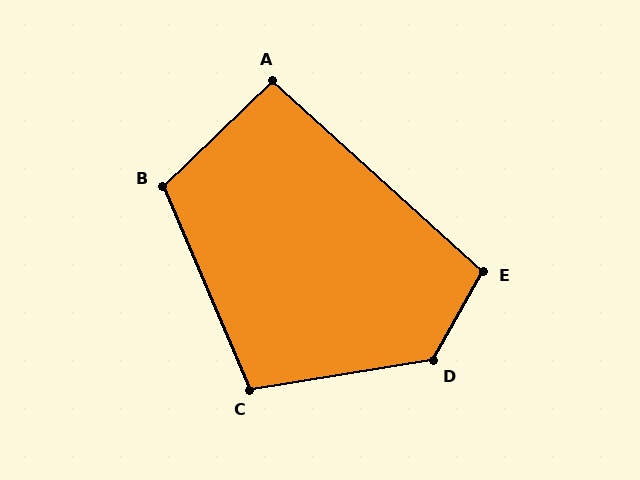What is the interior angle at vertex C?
Approximately 104 degrees (obtuse).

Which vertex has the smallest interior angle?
A, at approximately 94 degrees.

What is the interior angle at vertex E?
Approximately 103 degrees (obtuse).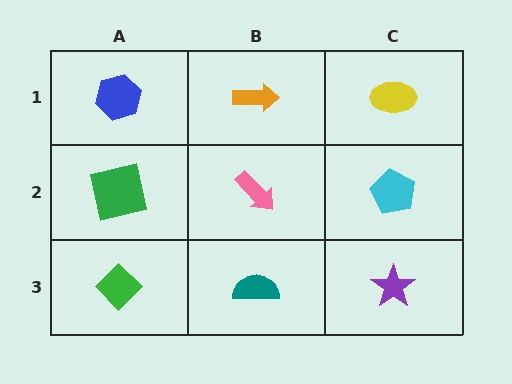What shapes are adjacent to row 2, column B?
An orange arrow (row 1, column B), a teal semicircle (row 3, column B), a green square (row 2, column A), a cyan pentagon (row 2, column C).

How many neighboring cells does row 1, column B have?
3.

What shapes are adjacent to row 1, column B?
A pink arrow (row 2, column B), a blue hexagon (row 1, column A), a yellow ellipse (row 1, column C).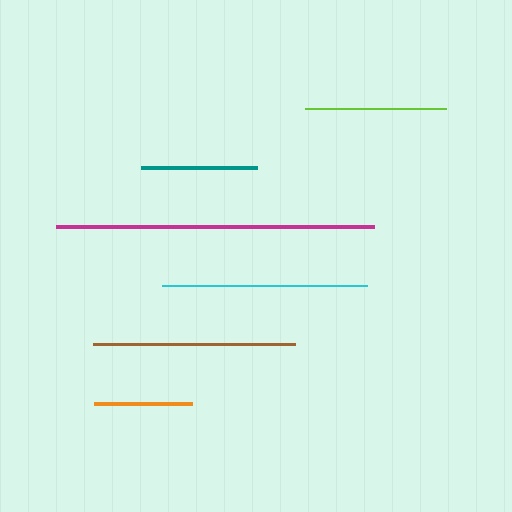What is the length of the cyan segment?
The cyan segment is approximately 205 pixels long.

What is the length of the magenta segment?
The magenta segment is approximately 317 pixels long.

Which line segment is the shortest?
The orange line is the shortest at approximately 98 pixels.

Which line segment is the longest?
The magenta line is the longest at approximately 317 pixels.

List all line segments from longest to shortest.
From longest to shortest: magenta, cyan, brown, lime, teal, orange.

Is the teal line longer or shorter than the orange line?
The teal line is longer than the orange line.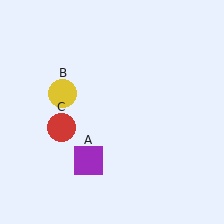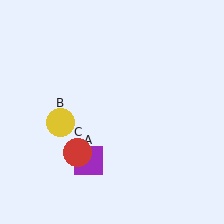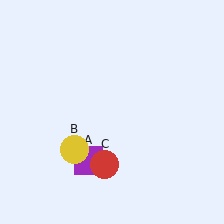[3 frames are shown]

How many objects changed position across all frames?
2 objects changed position: yellow circle (object B), red circle (object C).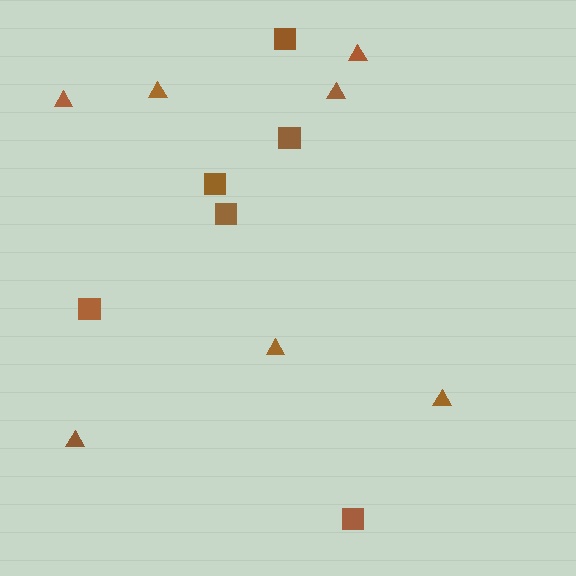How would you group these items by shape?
There are 2 groups: one group of squares (6) and one group of triangles (7).